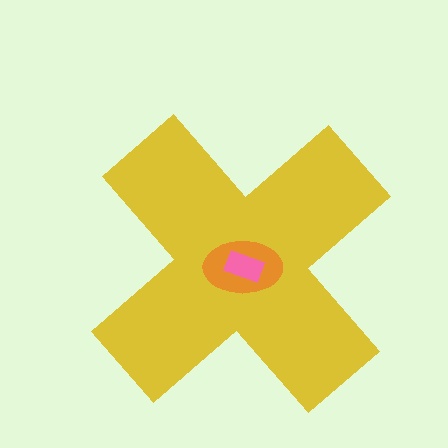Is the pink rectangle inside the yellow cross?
Yes.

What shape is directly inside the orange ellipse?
The pink rectangle.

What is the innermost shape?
The pink rectangle.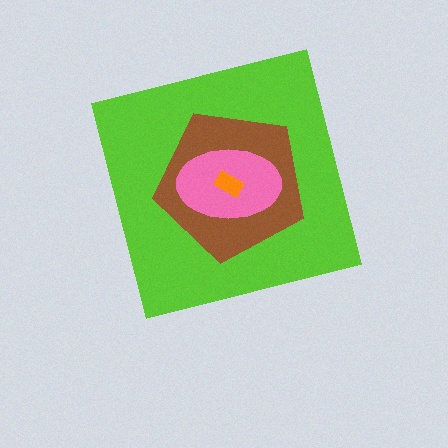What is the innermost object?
The orange rectangle.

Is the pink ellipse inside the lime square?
Yes.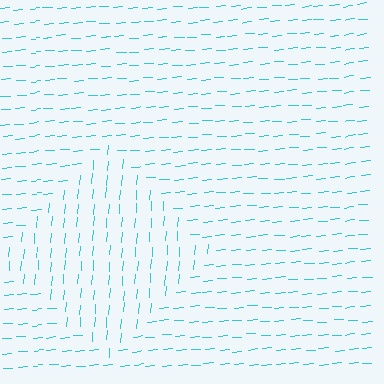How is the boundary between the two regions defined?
The boundary is defined purely by a change in line orientation (approximately 81 degrees difference). All lines are the same color and thickness.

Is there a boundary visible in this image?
Yes, there is a texture boundary formed by a change in line orientation.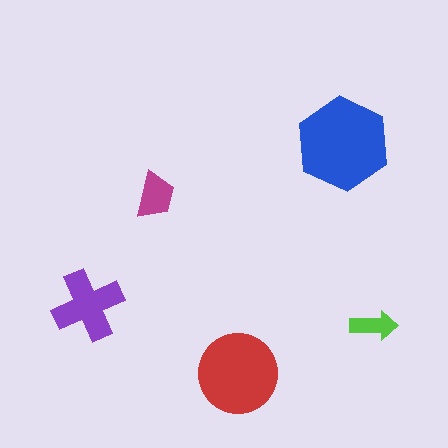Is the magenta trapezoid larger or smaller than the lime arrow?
Larger.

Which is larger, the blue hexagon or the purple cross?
The blue hexagon.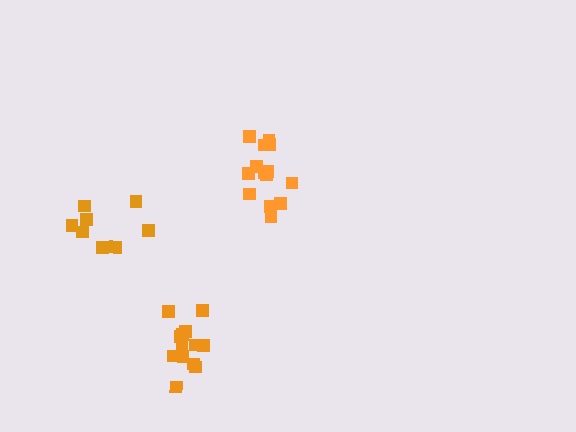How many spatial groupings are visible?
There are 3 spatial groupings.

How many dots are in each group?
Group 1: 8 dots, Group 2: 13 dots, Group 3: 14 dots (35 total).